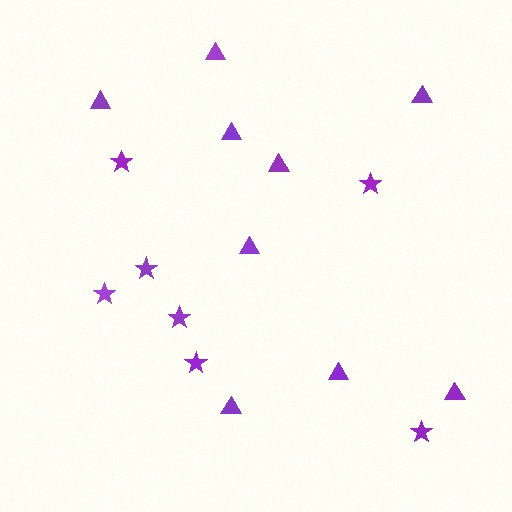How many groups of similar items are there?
There are 2 groups: one group of triangles (9) and one group of stars (7).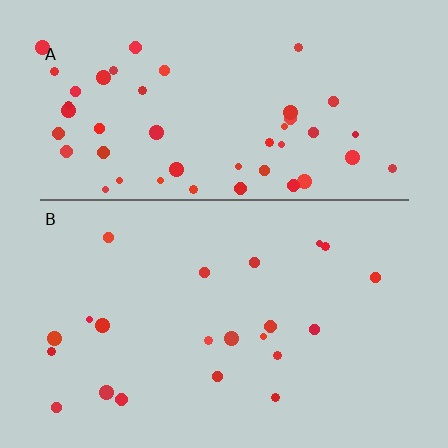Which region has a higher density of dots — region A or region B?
A (the top).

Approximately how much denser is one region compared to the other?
Approximately 2.3× — region A over region B.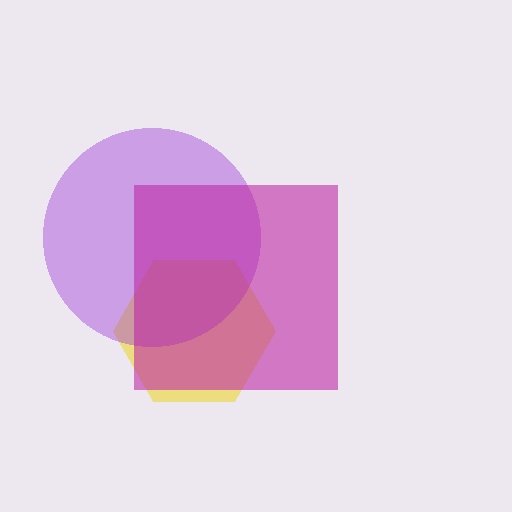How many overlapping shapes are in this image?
There are 3 overlapping shapes in the image.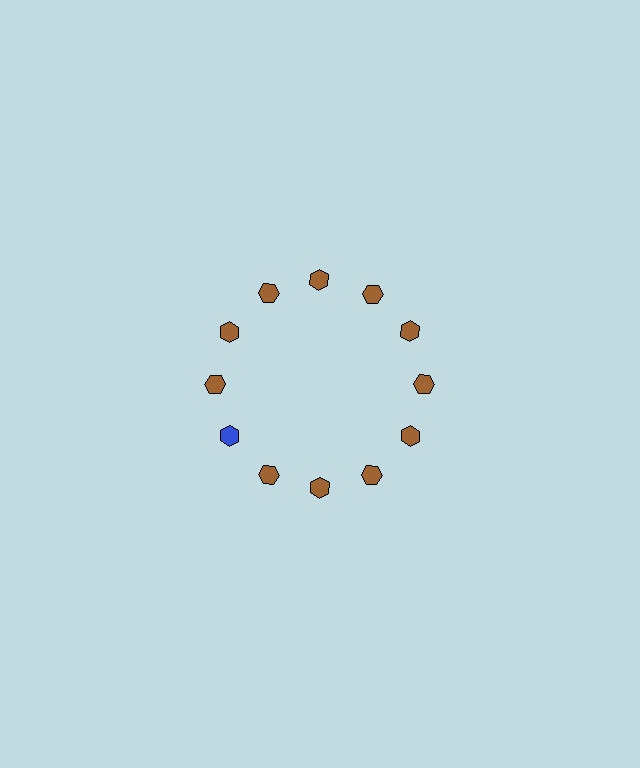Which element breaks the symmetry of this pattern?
The blue hexagon at roughly the 8 o'clock position breaks the symmetry. All other shapes are brown hexagons.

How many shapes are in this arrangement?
There are 12 shapes arranged in a ring pattern.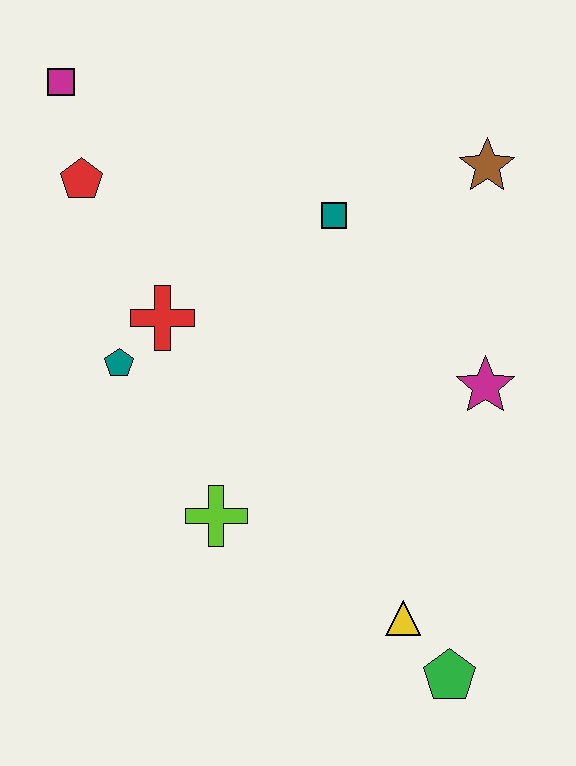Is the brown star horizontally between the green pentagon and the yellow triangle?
No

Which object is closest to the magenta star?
The brown star is closest to the magenta star.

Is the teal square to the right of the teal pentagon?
Yes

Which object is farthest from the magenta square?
The green pentagon is farthest from the magenta square.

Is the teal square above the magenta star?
Yes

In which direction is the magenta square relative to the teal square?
The magenta square is to the left of the teal square.